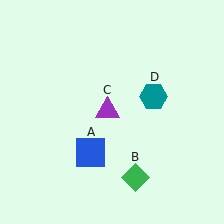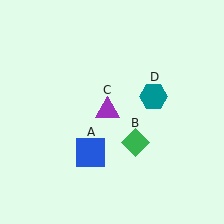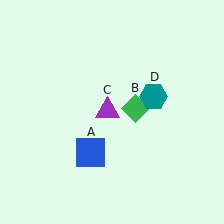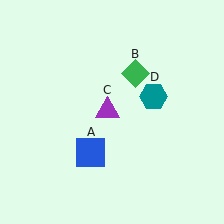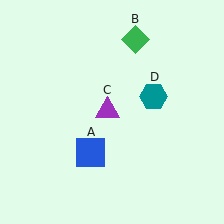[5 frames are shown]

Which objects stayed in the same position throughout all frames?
Blue square (object A) and purple triangle (object C) and teal hexagon (object D) remained stationary.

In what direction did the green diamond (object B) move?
The green diamond (object B) moved up.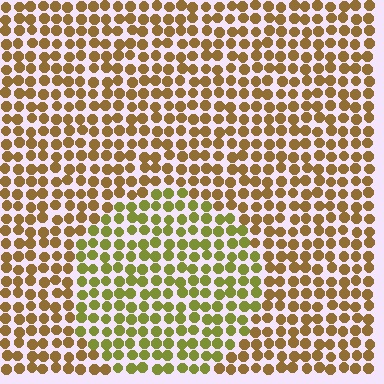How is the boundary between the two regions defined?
The boundary is defined purely by a slight shift in hue (about 36 degrees). Spacing, size, and orientation are identical on both sides.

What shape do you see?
I see a circle.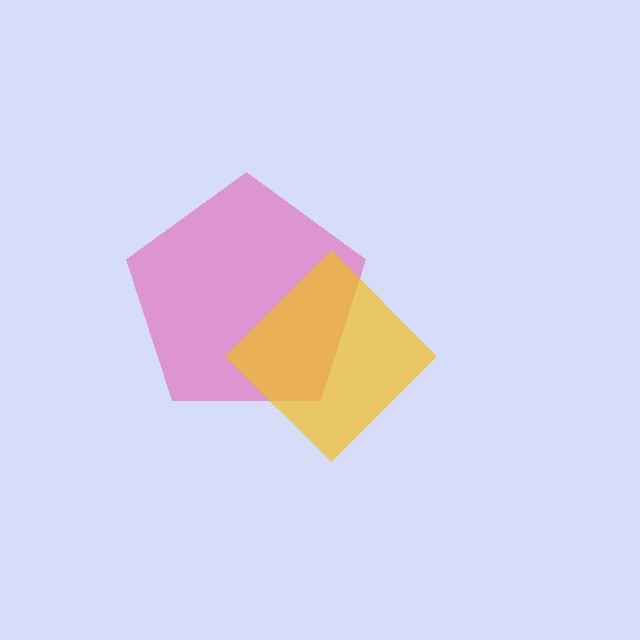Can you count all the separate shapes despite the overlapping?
Yes, there are 2 separate shapes.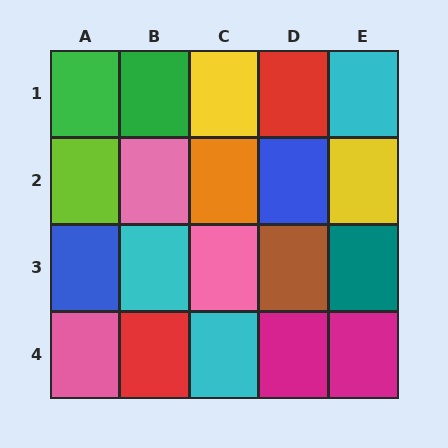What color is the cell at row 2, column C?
Orange.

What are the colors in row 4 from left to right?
Pink, red, cyan, magenta, magenta.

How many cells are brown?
1 cell is brown.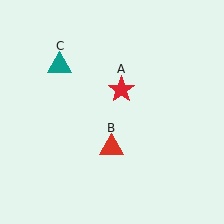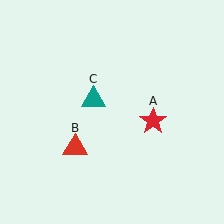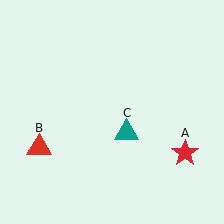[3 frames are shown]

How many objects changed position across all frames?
3 objects changed position: red star (object A), red triangle (object B), teal triangle (object C).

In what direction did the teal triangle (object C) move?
The teal triangle (object C) moved down and to the right.